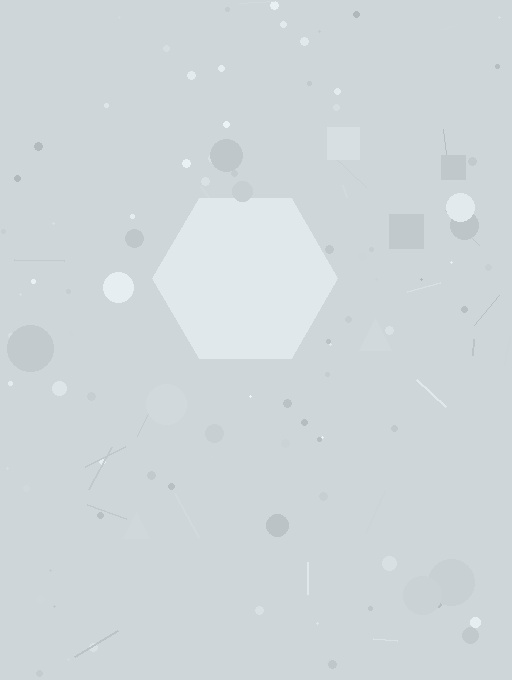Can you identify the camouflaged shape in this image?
The camouflaged shape is a hexagon.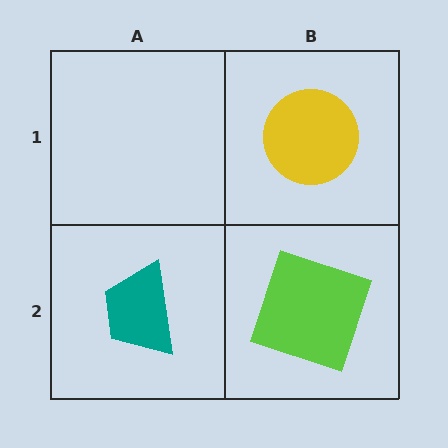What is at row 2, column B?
A lime square.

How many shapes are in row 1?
1 shape.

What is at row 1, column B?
A yellow circle.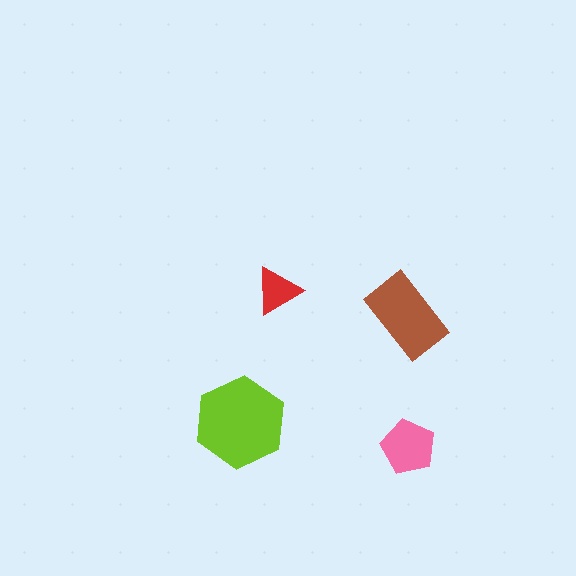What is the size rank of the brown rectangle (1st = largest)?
2nd.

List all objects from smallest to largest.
The red triangle, the pink pentagon, the brown rectangle, the lime hexagon.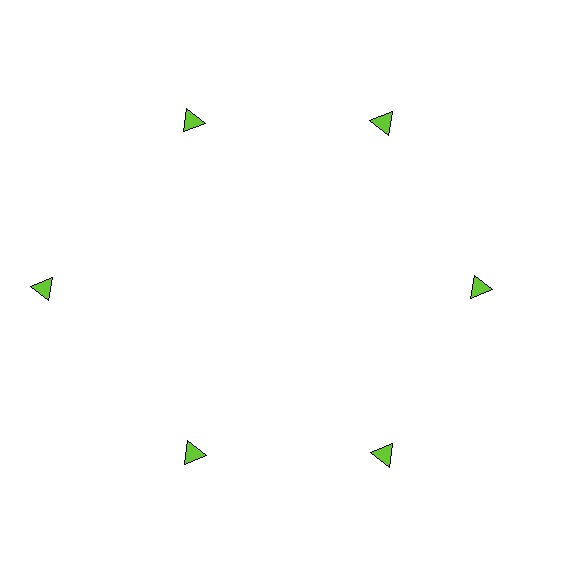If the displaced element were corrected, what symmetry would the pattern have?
It would have 6-fold rotational symmetry — the pattern would map onto itself every 60 degrees.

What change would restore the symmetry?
The symmetry would be restored by moving it inward, back onto the ring so that all 6 triangles sit at equal angles and equal distance from the center.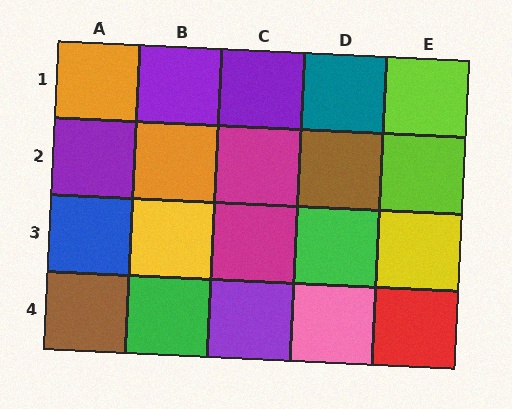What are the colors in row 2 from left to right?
Purple, orange, magenta, brown, lime.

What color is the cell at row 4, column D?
Pink.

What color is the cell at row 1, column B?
Purple.